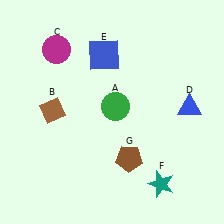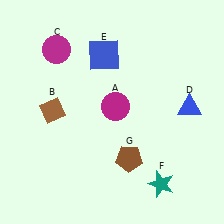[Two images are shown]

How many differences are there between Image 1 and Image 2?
There is 1 difference between the two images.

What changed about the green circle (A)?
In Image 1, A is green. In Image 2, it changed to magenta.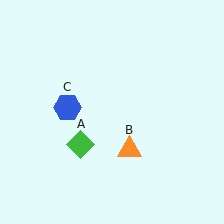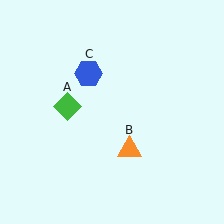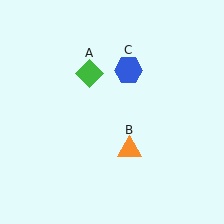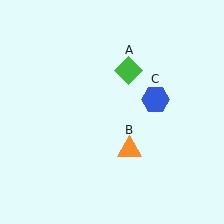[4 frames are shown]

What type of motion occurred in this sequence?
The green diamond (object A), blue hexagon (object C) rotated clockwise around the center of the scene.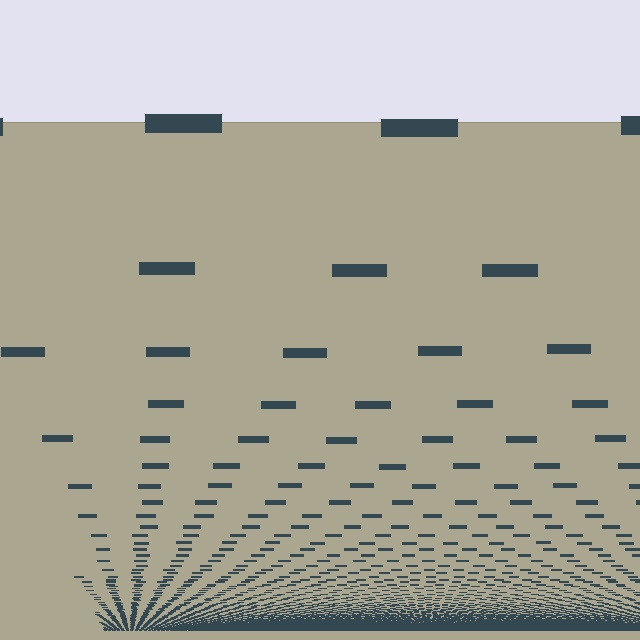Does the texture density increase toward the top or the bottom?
Density increases toward the bottom.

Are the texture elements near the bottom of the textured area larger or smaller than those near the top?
Smaller. The gradient is inverted — elements near the bottom are smaller and denser.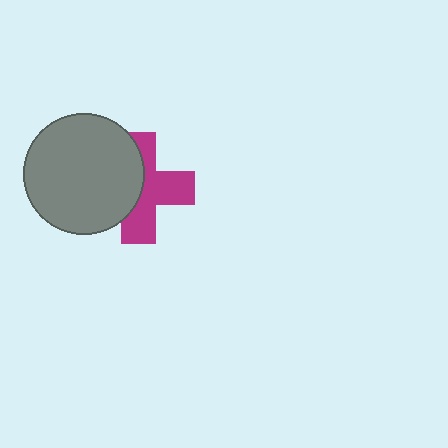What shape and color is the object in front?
The object in front is a gray circle.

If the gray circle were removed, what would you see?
You would see the complete magenta cross.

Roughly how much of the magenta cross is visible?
About half of it is visible (roughly 55%).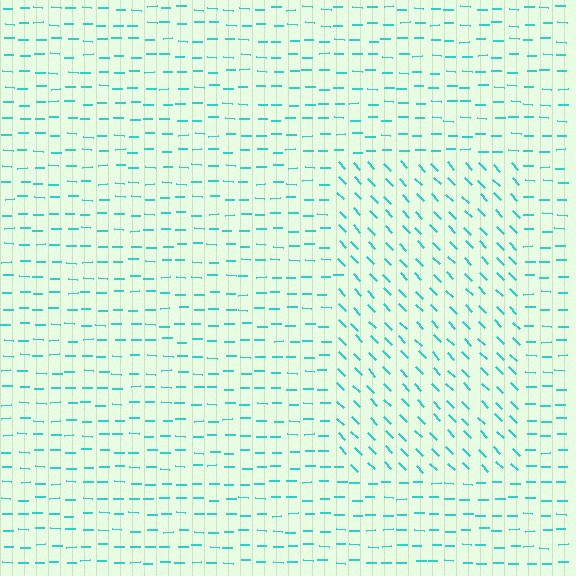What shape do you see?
I see a rectangle.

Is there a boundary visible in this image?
Yes, there is a texture boundary formed by a change in line orientation.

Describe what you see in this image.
The image is filled with small cyan line segments. A rectangle region in the image has lines oriented differently from the surrounding lines, creating a visible texture boundary.